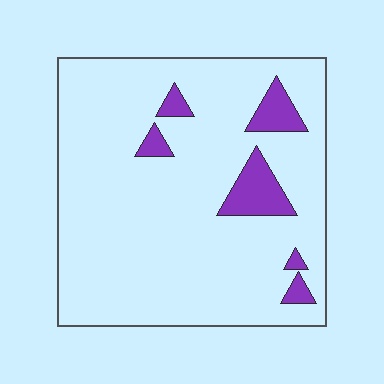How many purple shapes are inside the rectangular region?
6.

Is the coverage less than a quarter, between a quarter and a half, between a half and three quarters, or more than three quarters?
Less than a quarter.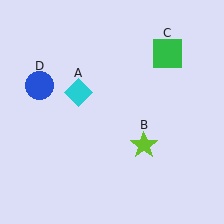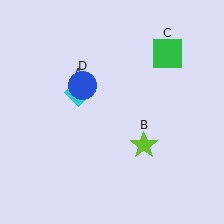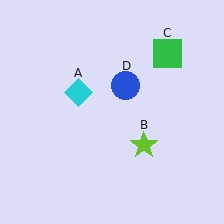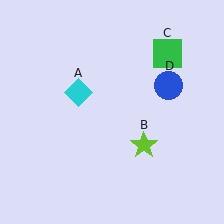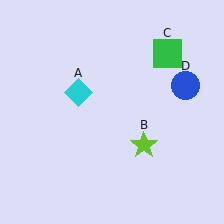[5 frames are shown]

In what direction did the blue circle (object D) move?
The blue circle (object D) moved right.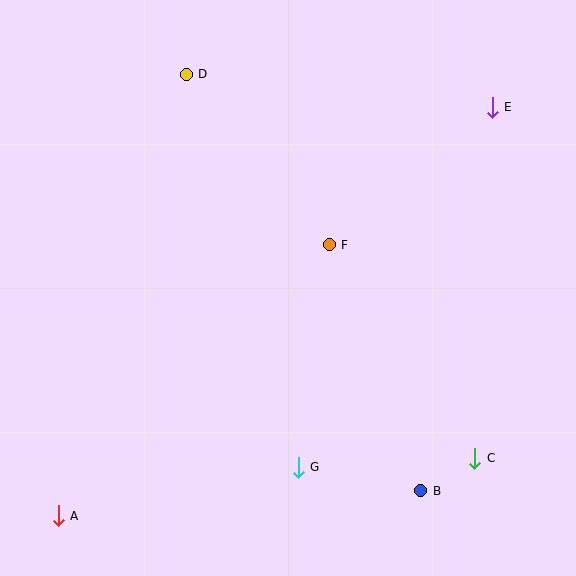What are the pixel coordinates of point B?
Point B is at (421, 491).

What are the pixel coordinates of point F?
Point F is at (329, 245).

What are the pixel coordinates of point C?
Point C is at (475, 458).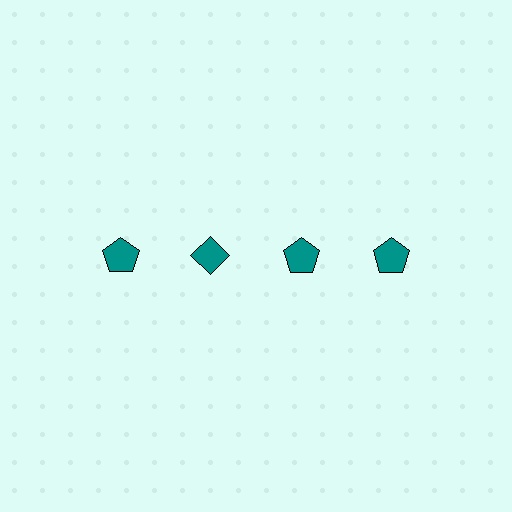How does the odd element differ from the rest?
It has a different shape: diamond instead of pentagon.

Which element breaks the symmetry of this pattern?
The teal diamond in the top row, second from left column breaks the symmetry. All other shapes are teal pentagons.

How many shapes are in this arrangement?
There are 4 shapes arranged in a grid pattern.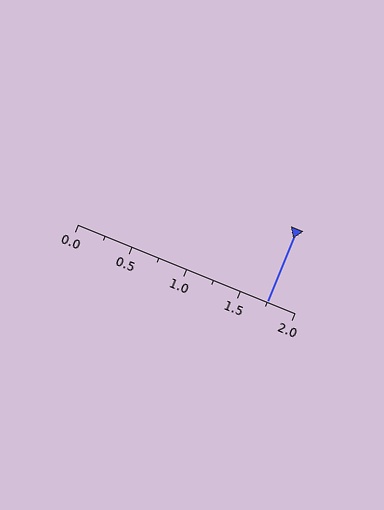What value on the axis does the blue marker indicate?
The marker indicates approximately 1.75.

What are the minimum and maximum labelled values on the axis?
The axis runs from 0.0 to 2.0.